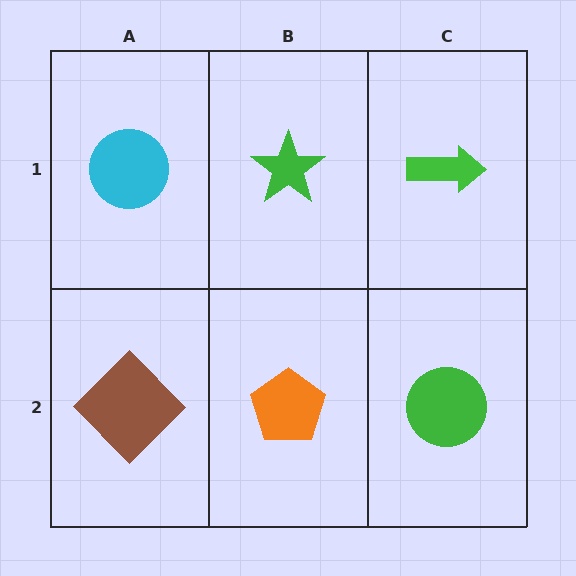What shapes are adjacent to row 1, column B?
An orange pentagon (row 2, column B), a cyan circle (row 1, column A), a green arrow (row 1, column C).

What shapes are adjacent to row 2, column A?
A cyan circle (row 1, column A), an orange pentagon (row 2, column B).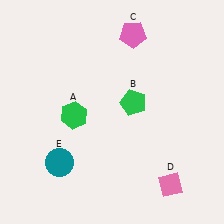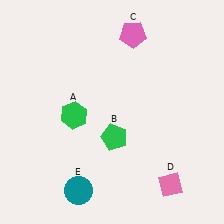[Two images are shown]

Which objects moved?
The objects that moved are: the green pentagon (B), the teal circle (E).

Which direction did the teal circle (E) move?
The teal circle (E) moved down.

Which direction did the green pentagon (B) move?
The green pentagon (B) moved down.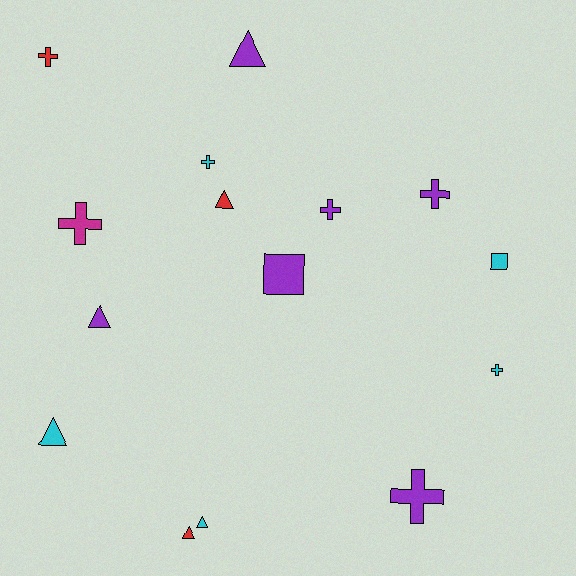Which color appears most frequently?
Purple, with 6 objects.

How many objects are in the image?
There are 15 objects.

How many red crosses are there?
There is 1 red cross.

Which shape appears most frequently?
Cross, with 7 objects.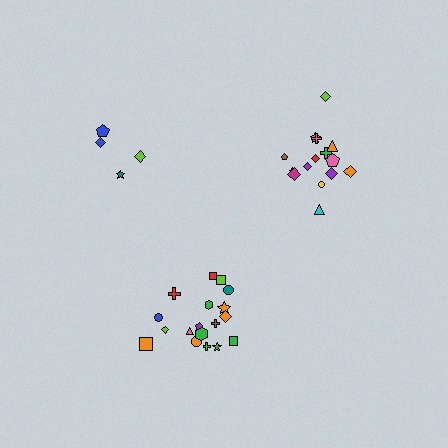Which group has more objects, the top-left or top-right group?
The top-right group.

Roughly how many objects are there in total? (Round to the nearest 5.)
Roughly 35 objects in total.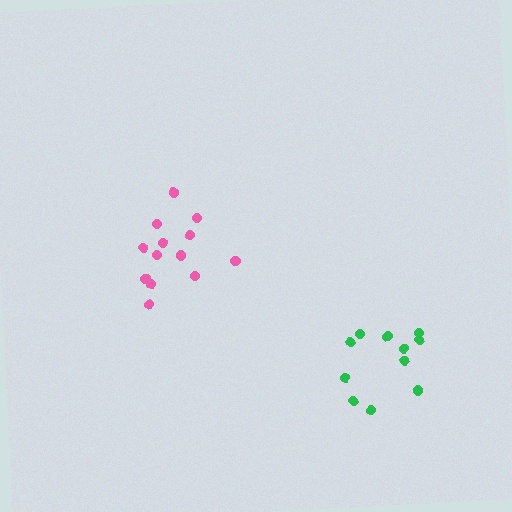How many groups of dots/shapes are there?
There are 2 groups.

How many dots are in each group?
Group 1: 13 dots, Group 2: 11 dots (24 total).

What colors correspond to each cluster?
The clusters are colored: pink, green.